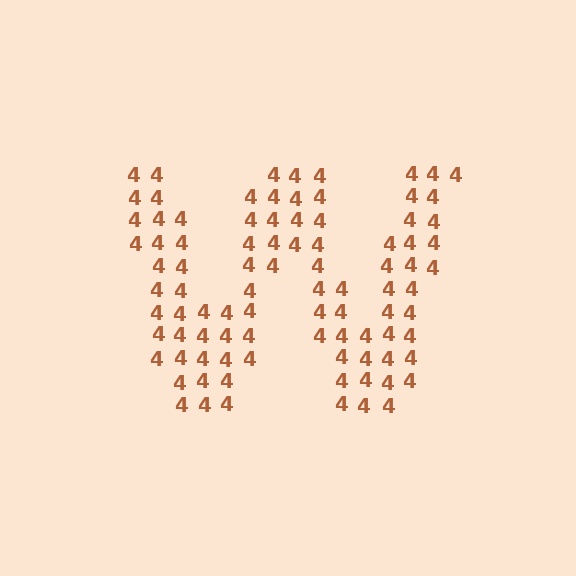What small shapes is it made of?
It is made of small digit 4's.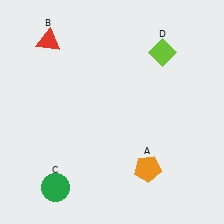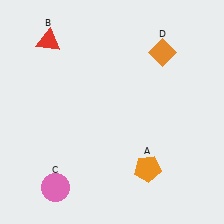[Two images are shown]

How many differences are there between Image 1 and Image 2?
There are 2 differences between the two images.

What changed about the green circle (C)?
In Image 1, C is green. In Image 2, it changed to pink.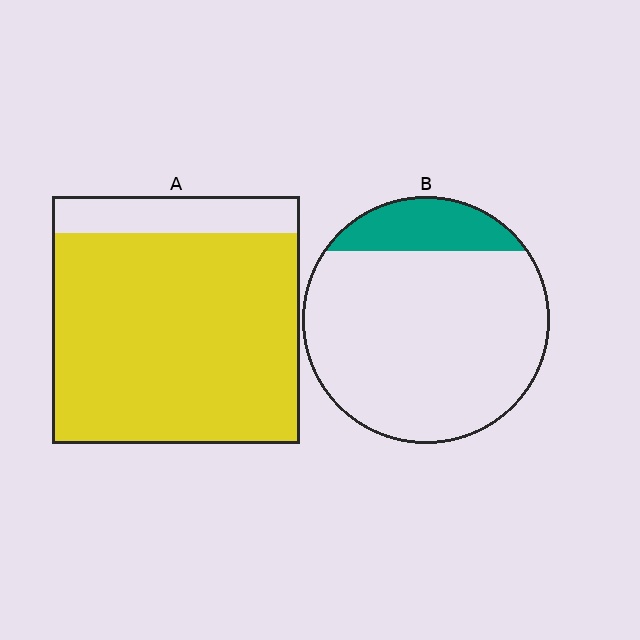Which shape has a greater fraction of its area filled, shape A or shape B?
Shape A.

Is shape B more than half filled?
No.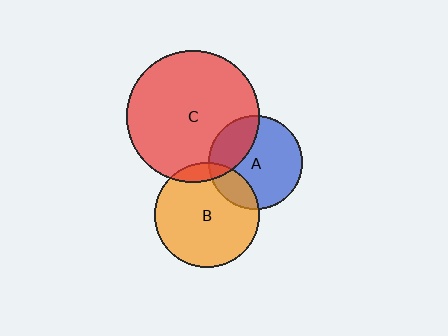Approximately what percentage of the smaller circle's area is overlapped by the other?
Approximately 30%.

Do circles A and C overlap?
Yes.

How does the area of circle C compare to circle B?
Approximately 1.6 times.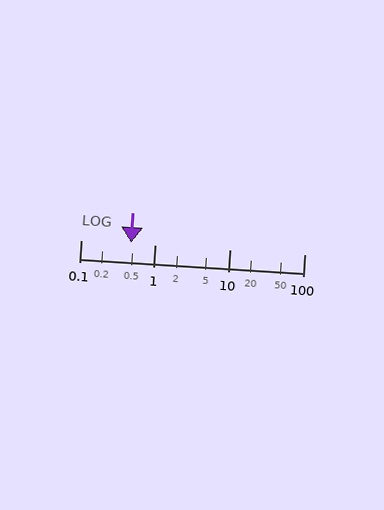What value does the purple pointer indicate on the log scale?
The pointer indicates approximately 0.47.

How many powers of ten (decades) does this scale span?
The scale spans 3 decades, from 0.1 to 100.